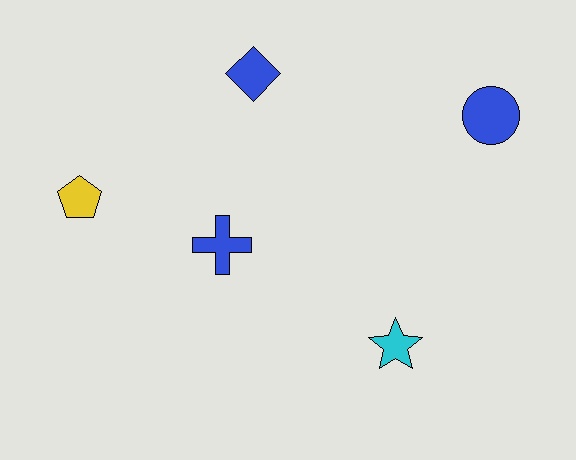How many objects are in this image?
There are 5 objects.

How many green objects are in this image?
There are no green objects.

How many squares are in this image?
There are no squares.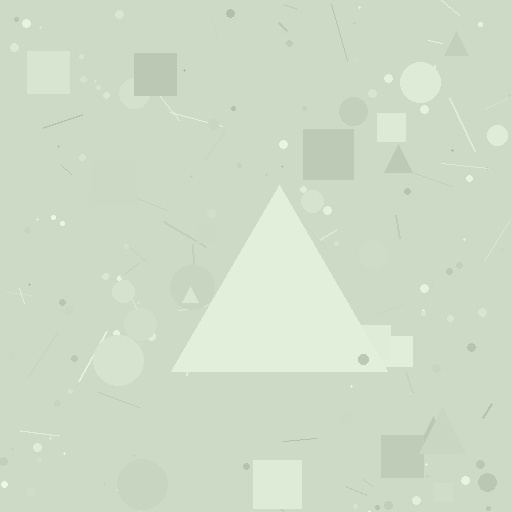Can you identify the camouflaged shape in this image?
The camouflaged shape is a triangle.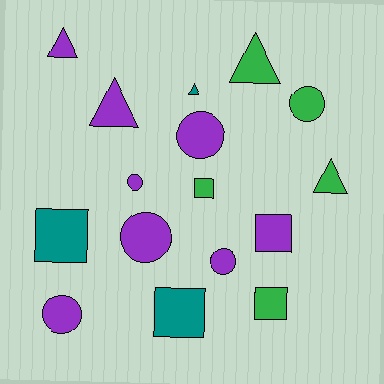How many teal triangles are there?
There is 1 teal triangle.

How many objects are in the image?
There are 16 objects.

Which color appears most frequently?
Purple, with 8 objects.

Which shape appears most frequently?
Circle, with 6 objects.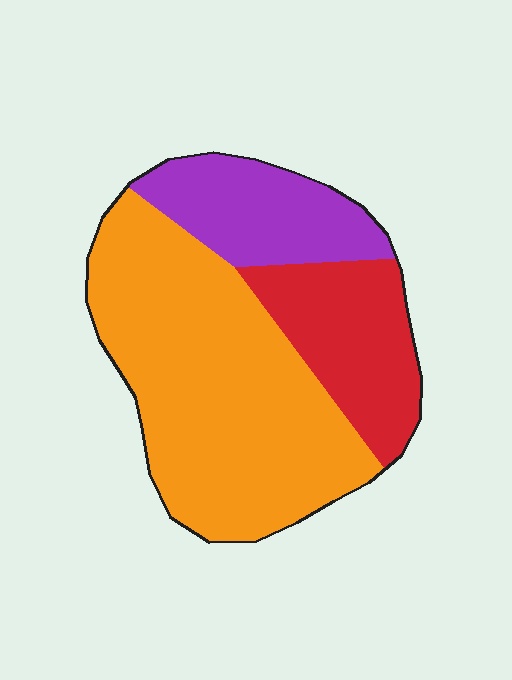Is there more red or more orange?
Orange.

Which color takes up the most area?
Orange, at roughly 60%.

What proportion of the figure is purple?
Purple takes up about one fifth (1/5) of the figure.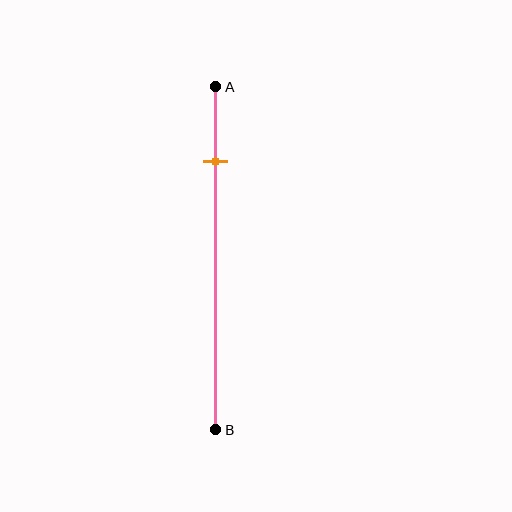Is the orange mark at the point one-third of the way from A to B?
No, the mark is at about 20% from A, not at the 33% one-third point.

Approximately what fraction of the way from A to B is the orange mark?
The orange mark is approximately 20% of the way from A to B.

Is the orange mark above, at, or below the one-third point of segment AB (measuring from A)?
The orange mark is above the one-third point of segment AB.